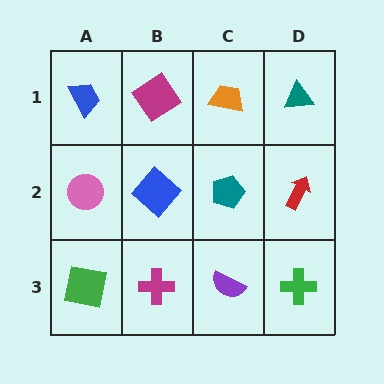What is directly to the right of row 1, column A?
A magenta diamond.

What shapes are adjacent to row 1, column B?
A blue diamond (row 2, column B), a blue trapezoid (row 1, column A), an orange trapezoid (row 1, column C).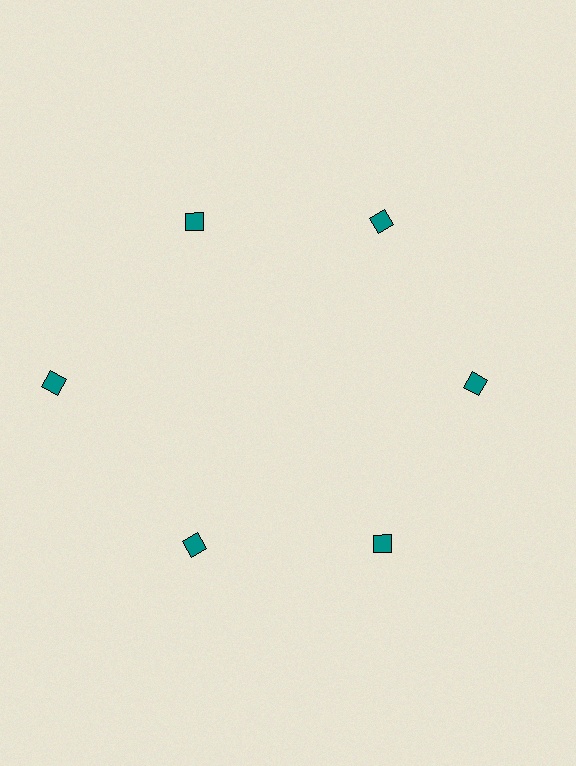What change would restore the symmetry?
The symmetry would be restored by moving it inward, back onto the ring so that all 6 diamonds sit at equal angles and equal distance from the center.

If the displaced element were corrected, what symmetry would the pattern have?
It would have 6-fold rotational symmetry — the pattern would map onto itself every 60 degrees.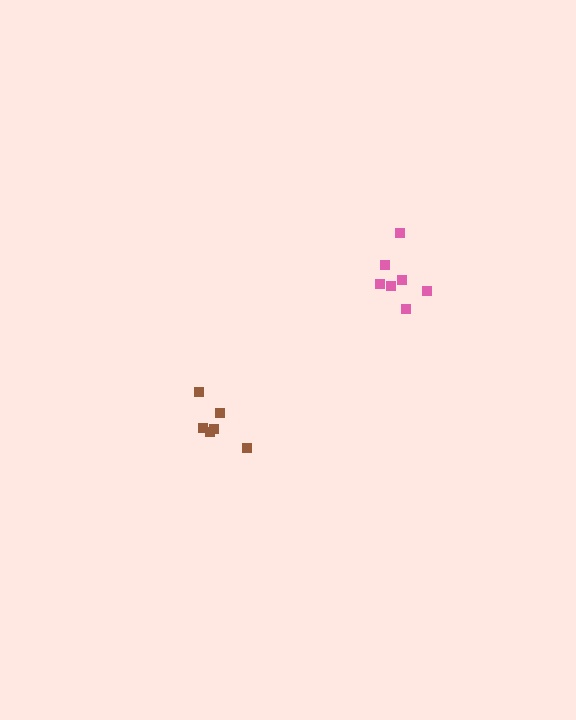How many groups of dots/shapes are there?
There are 2 groups.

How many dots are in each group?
Group 1: 6 dots, Group 2: 7 dots (13 total).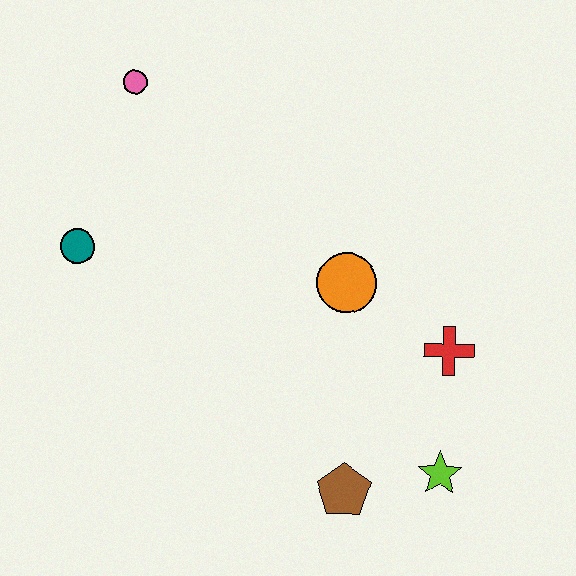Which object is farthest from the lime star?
The pink circle is farthest from the lime star.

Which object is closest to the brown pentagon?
The lime star is closest to the brown pentagon.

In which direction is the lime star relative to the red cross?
The lime star is below the red cross.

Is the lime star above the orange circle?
No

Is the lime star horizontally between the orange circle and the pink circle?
No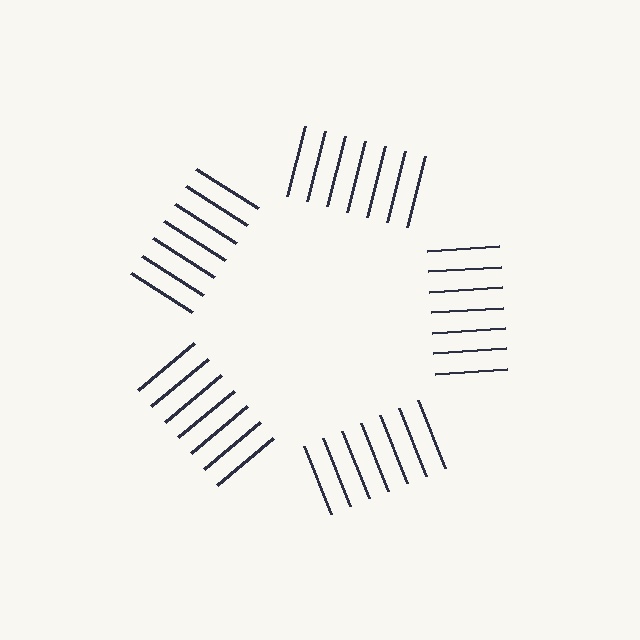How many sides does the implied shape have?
5 sides — the line-ends trace a pentagon.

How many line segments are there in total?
35 — 7 along each of the 5 edges.